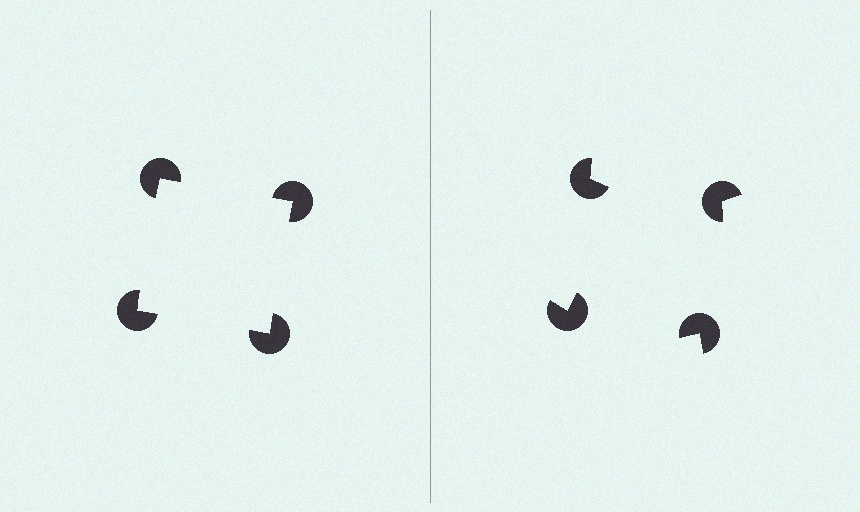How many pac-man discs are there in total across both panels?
8 — 4 on each side.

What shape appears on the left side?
An illusory square.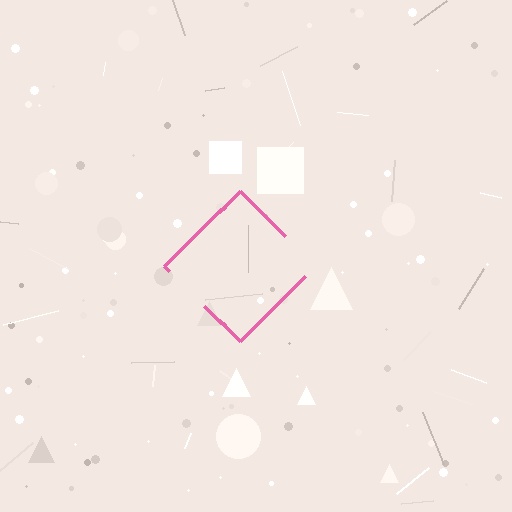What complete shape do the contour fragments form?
The contour fragments form a diamond.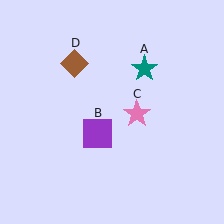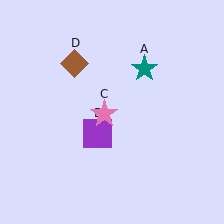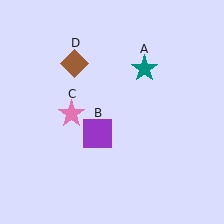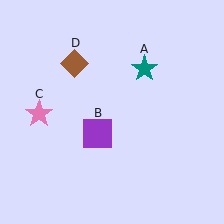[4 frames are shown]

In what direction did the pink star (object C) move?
The pink star (object C) moved left.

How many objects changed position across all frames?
1 object changed position: pink star (object C).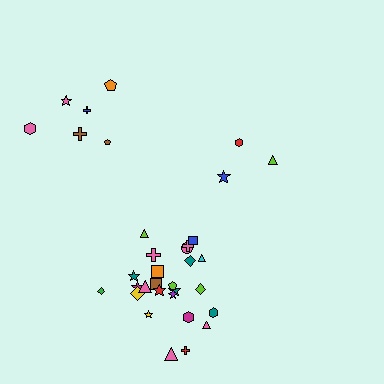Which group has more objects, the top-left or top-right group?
The top-left group.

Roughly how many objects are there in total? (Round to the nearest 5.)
Roughly 35 objects in total.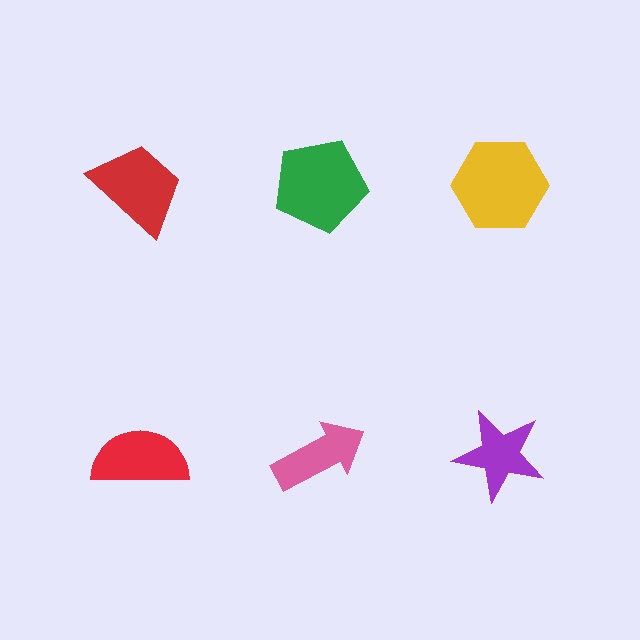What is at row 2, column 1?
A red semicircle.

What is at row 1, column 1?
A red trapezoid.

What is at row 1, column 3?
A yellow hexagon.